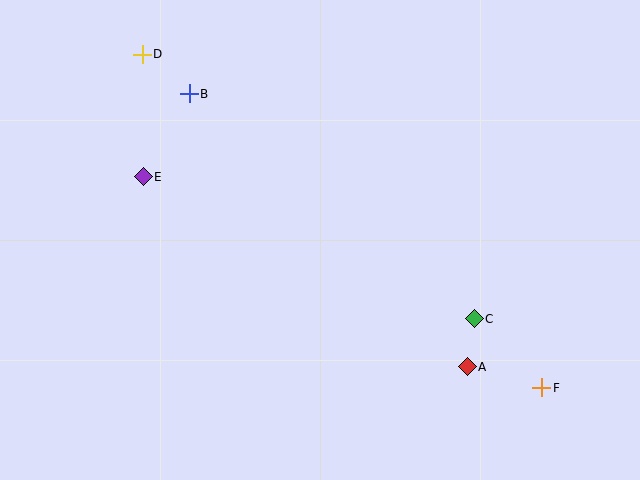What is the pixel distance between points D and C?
The distance between D and C is 424 pixels.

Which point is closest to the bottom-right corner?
Point F is closest to the bottom-right corner.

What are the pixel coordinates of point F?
Point F is at (542, 388).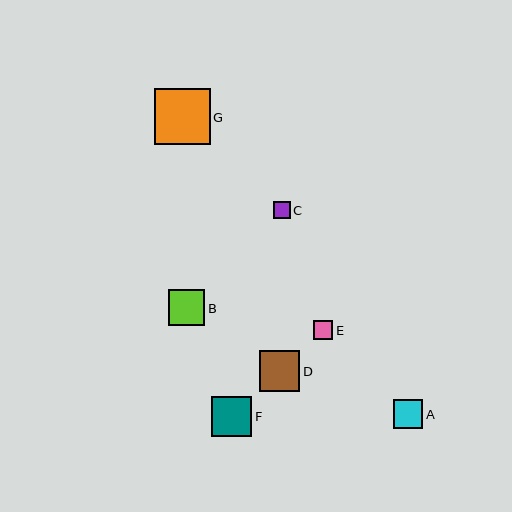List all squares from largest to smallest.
From largest to smallest: G, D, F, B, A, E, C.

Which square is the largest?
Square G is the largest with a size of approximately 55 pixels.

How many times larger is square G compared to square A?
Square G is approximately 1.9 times the size of square A.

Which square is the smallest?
Square C is the smallest with a size of approximately 17 pixels.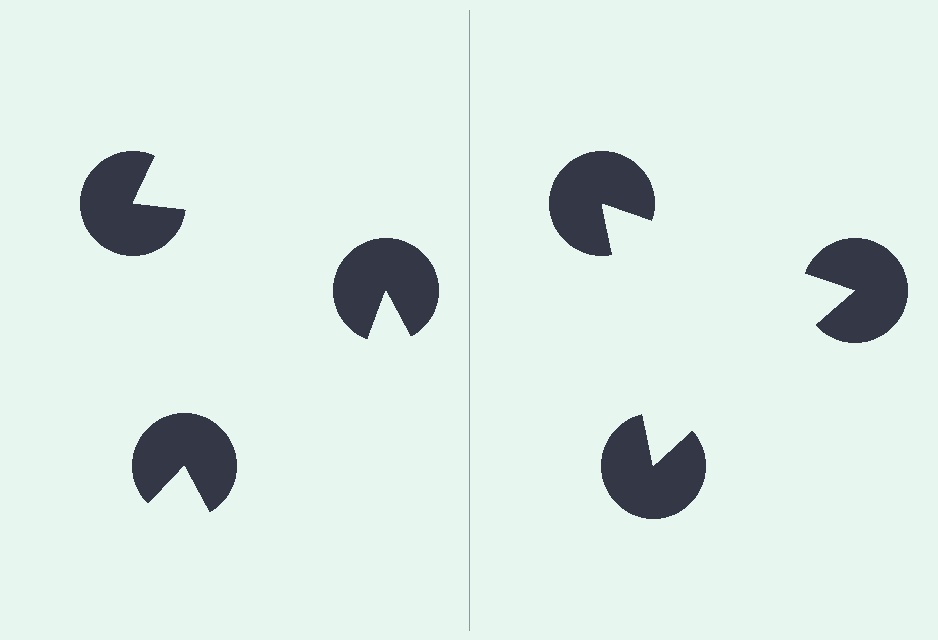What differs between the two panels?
The pac-man discs are positioned identically on both sides; only the wedge orientations differ. On the right they align to a triangle; on the left they are misaligned.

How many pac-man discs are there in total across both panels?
6 — 3 on each side.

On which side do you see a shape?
An illusory triangle appears on the right side. On the left side the wedge cuts are rotated, so no coherent shape forms.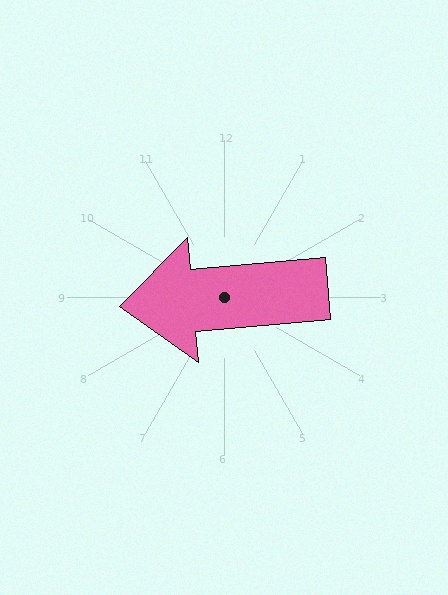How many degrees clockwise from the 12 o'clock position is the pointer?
Approximately 265 degrees.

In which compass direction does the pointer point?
West.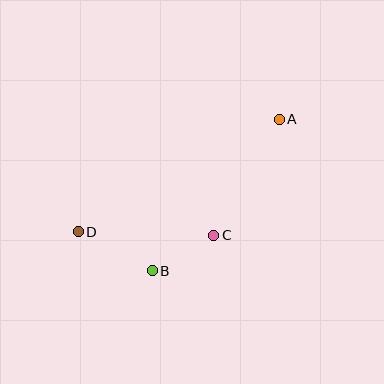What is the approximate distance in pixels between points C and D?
The distance between C and D is approximately 136 pixels.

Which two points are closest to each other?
Points B and C are closest to each other.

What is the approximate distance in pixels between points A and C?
The distance between A and C is approximately 133 pixels.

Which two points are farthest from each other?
Points A and D are farthest from each other.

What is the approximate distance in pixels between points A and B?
The distance between A and B is approximately 197 pixels.